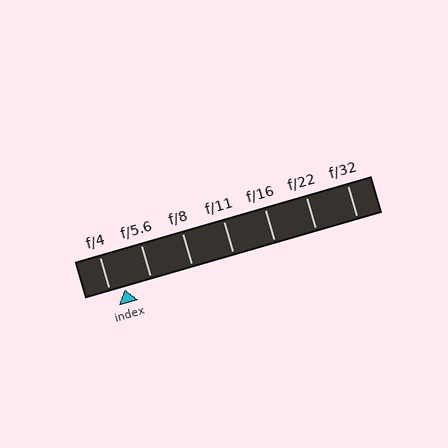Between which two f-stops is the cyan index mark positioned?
The index mark is between f/4 and f/5.6.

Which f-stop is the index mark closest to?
The index mark is closest to f/4.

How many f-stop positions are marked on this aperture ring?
There are 7 f-stop positions marked.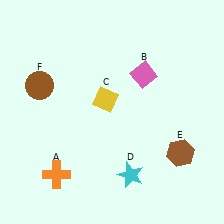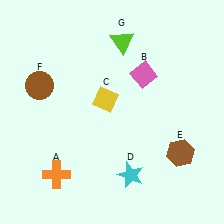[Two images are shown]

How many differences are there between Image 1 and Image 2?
There is 1 difference between the two images.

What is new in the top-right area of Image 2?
A lime triangle (G) was added in the top-right area of Image 2.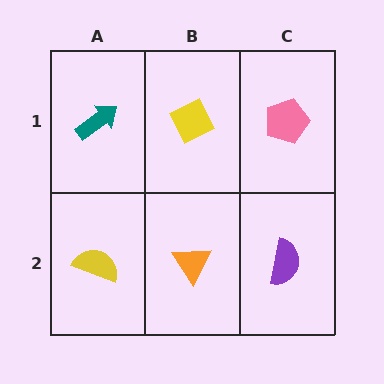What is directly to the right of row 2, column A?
An orange triangle.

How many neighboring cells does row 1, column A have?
2.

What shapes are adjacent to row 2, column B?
A yellow diamond (row 1, column B), a yellow semicircle (row 2, column A), a purple semicircle (row 2, column C).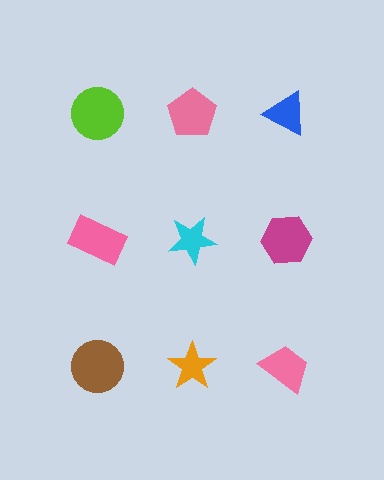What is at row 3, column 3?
A pink trapezoid.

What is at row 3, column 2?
An orange star.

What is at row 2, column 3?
A magenta hexagon.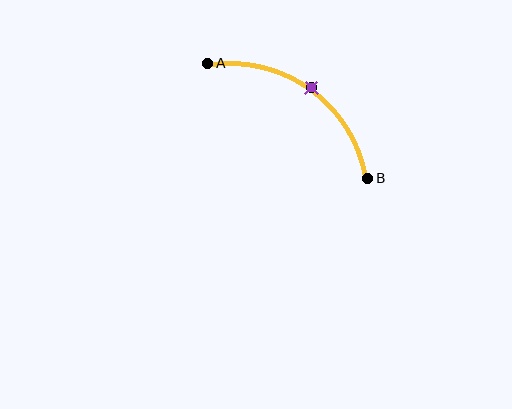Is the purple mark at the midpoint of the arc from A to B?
Yes. The purple mark lies on the arc at equal arc-length from both A and B — it is the arc midpoint.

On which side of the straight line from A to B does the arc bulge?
The arc bulges above and to the right of the straight line connecting A and B.